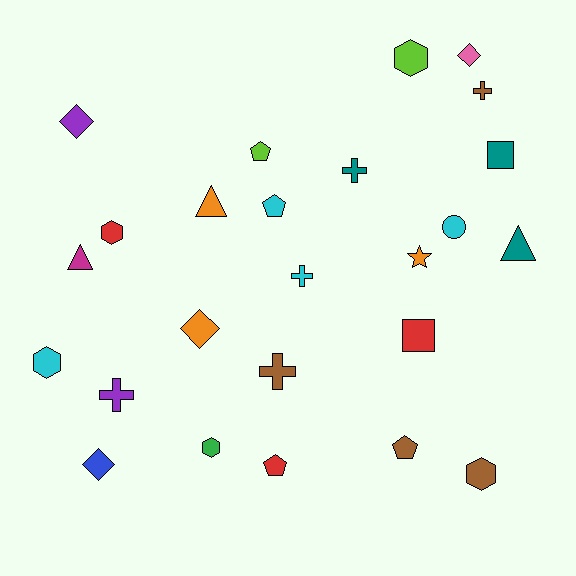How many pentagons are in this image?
There are 4 pentagons.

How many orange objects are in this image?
There are 3 orange objects.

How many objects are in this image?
There are 25 objects.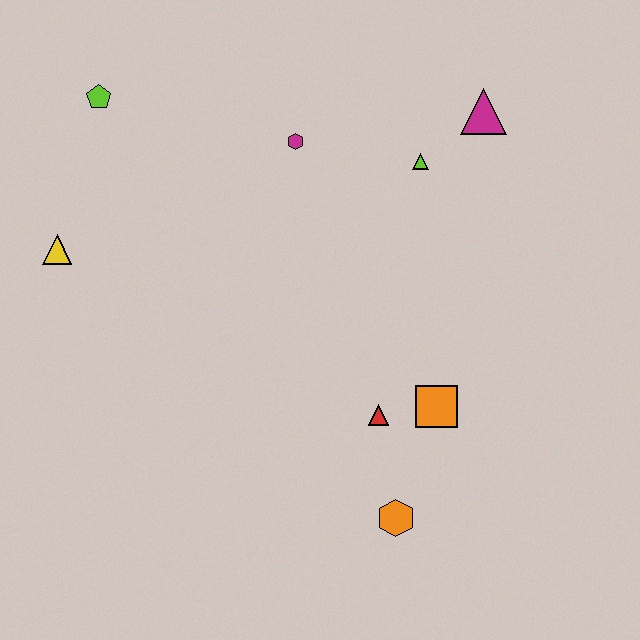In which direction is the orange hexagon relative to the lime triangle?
The orange hexagon is below the lime triangle.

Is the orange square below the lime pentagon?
Yes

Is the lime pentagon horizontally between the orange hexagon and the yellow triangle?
Yes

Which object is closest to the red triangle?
The orange square is closest to the red triangle.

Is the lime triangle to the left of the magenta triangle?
Yes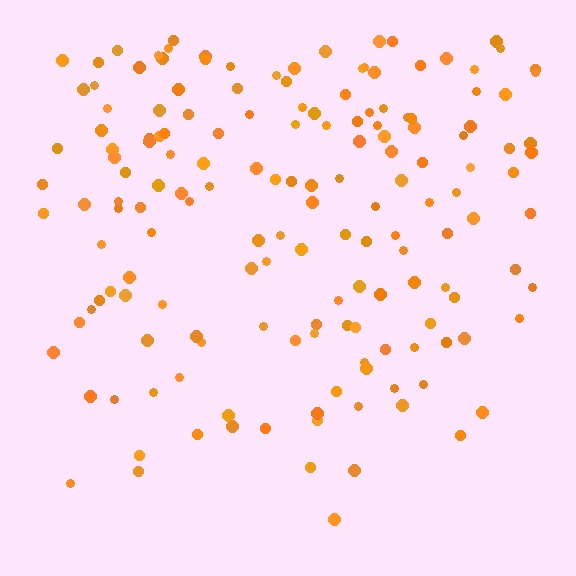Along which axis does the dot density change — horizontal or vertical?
Vertical.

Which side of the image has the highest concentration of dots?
The top.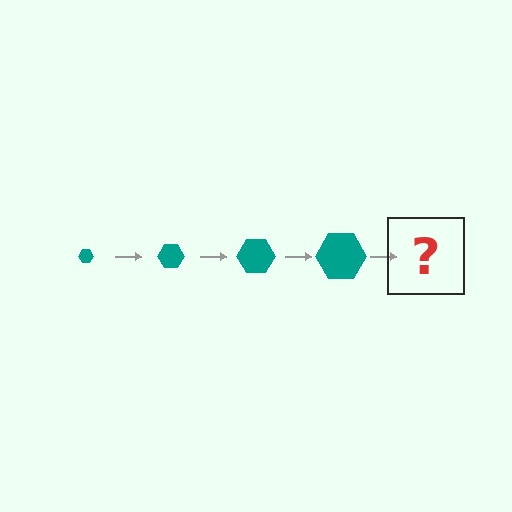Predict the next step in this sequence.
The next step is a teal hexagon, larger than the previous one.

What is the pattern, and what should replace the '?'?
The pattern is that the hexagon gets progressively larger each step. The '?' should be a teal hexagon, larger than the previous one.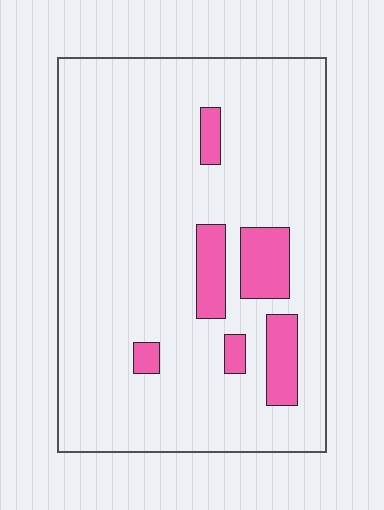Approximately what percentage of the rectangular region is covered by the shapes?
Approximately 10%.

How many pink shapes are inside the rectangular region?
6.